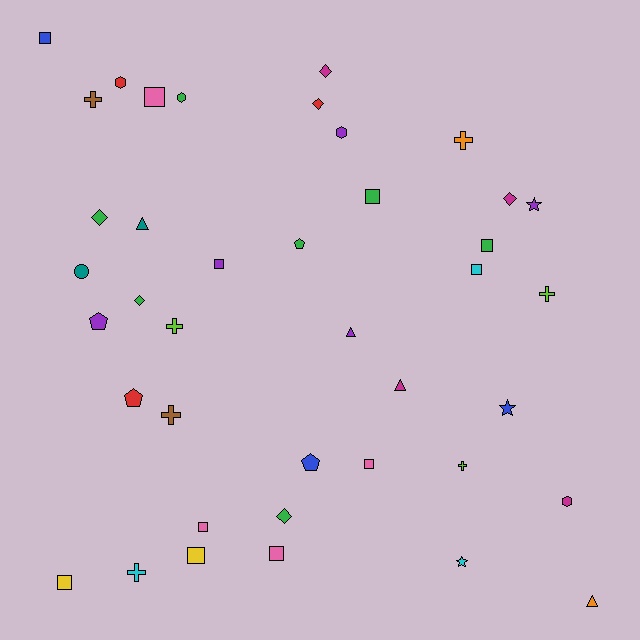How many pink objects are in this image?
There are 4 pink objects.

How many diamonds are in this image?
There are 6 diamonds.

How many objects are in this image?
There are 40 objects.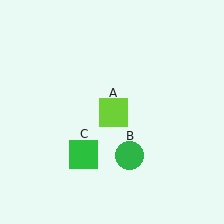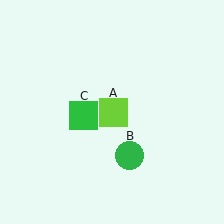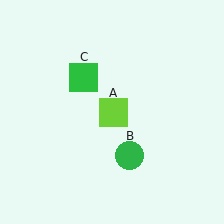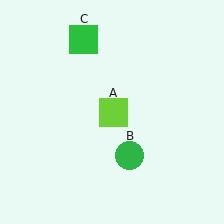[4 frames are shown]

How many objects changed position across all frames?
1 object changed position: green square (object C).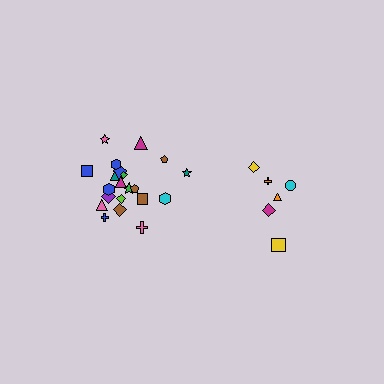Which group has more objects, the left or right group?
The left group.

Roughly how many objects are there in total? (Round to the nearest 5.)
Roughly 30 objects in total.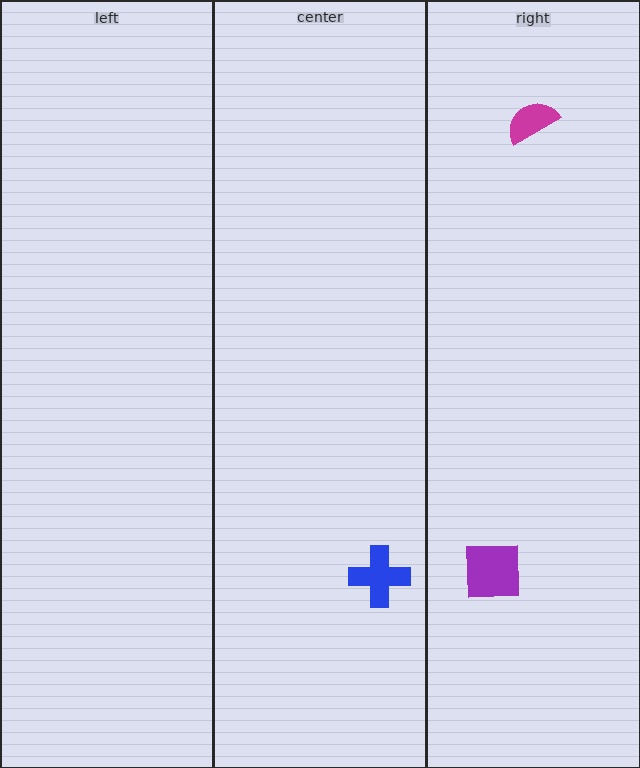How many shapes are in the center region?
1.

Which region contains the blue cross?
The center region.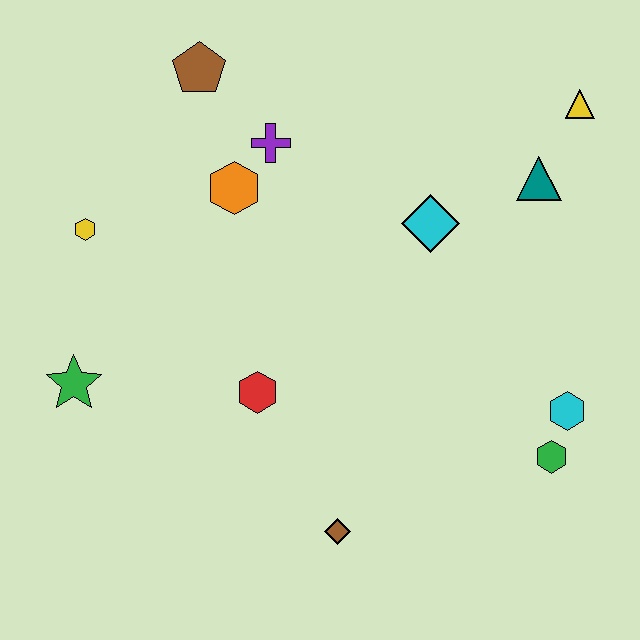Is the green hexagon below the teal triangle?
Yes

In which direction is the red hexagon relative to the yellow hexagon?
The red hexagon is to the right of the yellow hexagon.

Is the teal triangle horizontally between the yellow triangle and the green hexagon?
No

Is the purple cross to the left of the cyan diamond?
Yes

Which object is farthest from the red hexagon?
The yellow triangle is farthest from the red hexagon.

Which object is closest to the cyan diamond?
The teal triangle is closest to the cyan diamond.